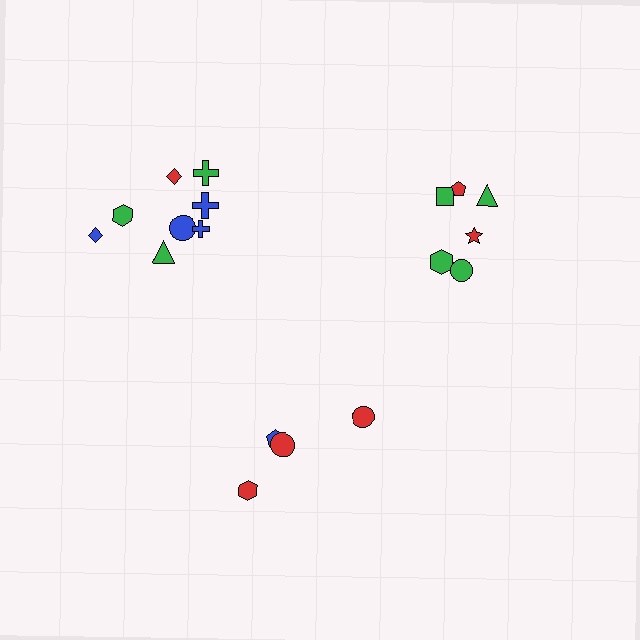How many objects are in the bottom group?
There are 4 objects.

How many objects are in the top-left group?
There are 8 objects.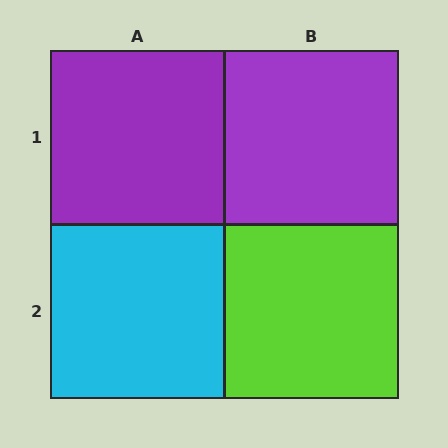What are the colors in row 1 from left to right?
Purple, purple.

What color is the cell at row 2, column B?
Lime.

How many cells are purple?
2 cells are purple.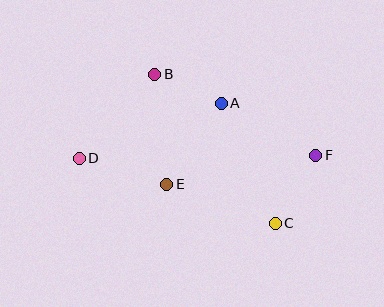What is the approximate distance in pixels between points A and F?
The distance between A and F is approximately 108 pixels.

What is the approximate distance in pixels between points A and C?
The distance between A and C is approximately 132 pixels.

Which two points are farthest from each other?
Points D and F are farthest from each other.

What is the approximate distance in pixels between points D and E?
The distance between D and E is approximately 91 pixels.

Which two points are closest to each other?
Points A and B are closest to each other.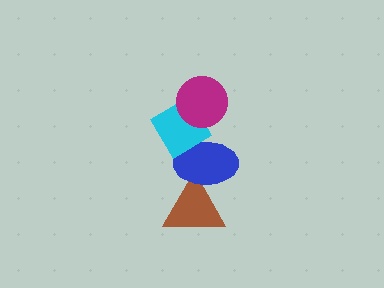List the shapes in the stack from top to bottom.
From top to bottom: the magenta circle, the cyan diamond, the blue ellipse, the brown triangle.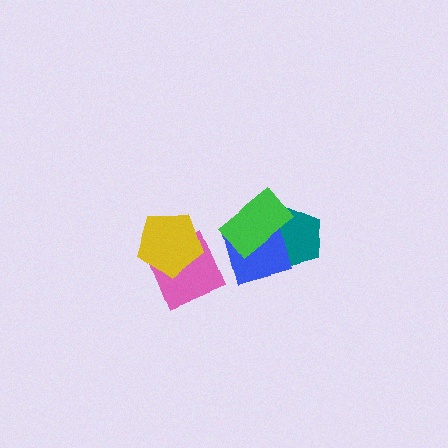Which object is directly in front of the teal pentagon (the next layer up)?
The blue diamond is directly in front of the teal pentagon.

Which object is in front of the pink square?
The yellow pentagon is in front of the pink square.